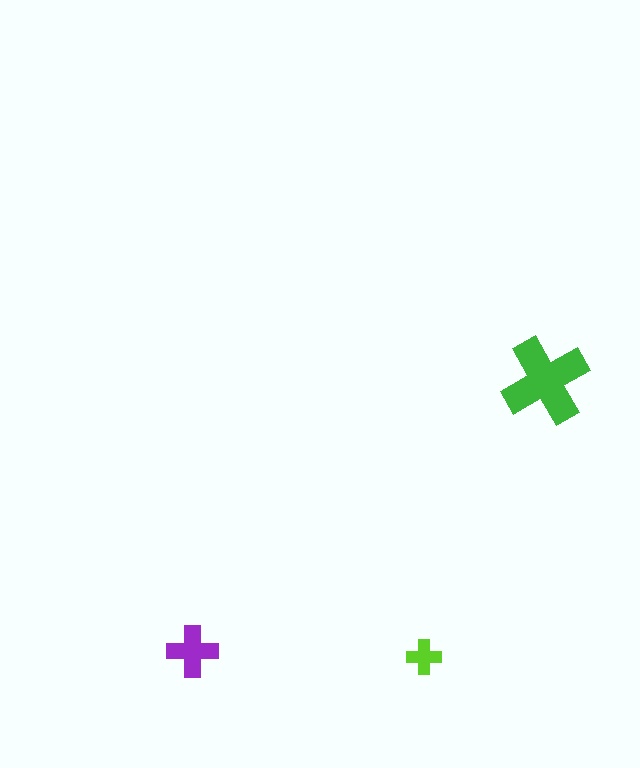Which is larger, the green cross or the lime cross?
The green one.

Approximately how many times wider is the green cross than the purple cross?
About 1.5 times wider.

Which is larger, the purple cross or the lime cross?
The purple one.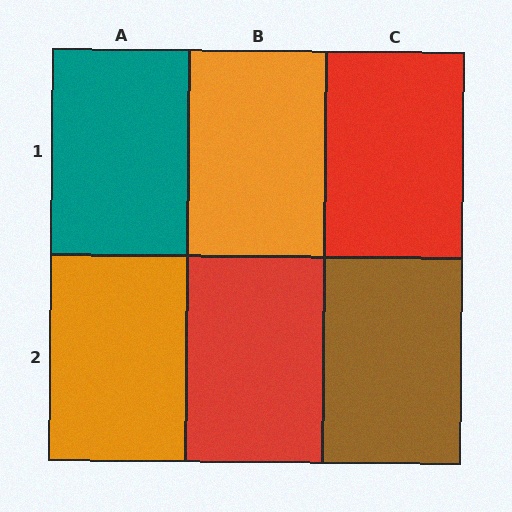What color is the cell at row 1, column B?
Orange.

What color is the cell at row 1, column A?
Teal.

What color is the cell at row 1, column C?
Red.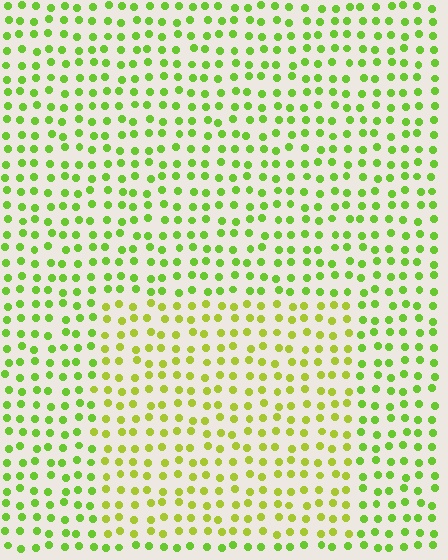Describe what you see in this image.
The image is filled with small lime elements in a uniform arrangement. A rectangle-shaped region is visible where the elements are tinted to a slightly different hue, forming a subtle color boundary.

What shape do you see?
I see a rectangle.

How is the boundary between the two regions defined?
The boundary is defined purely by a slight shift in hue (about 24 degrees). Spacing, size, and orientation are identical on both sides.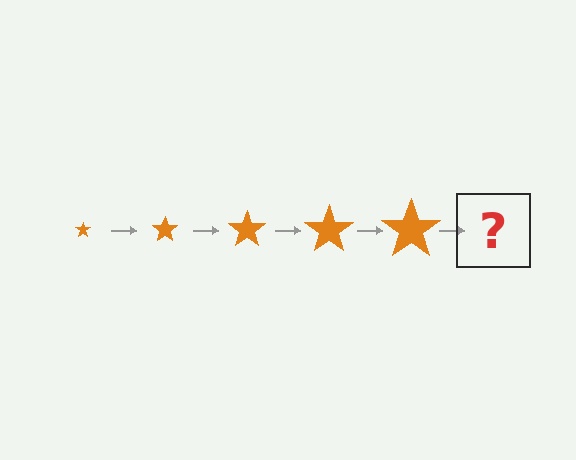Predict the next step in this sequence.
The next step is an orange star, larger than the previous one.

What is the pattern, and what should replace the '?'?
The pattern is that the star gets progressively larger each step. The '?' should be an orange star, larger than the previous one.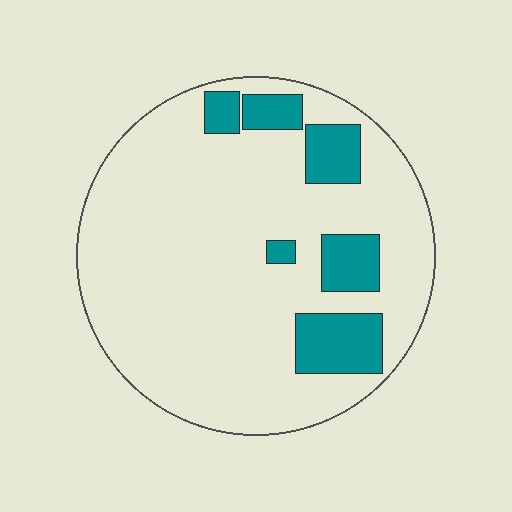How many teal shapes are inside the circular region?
6.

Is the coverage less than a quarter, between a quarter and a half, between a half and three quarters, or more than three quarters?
Less than a quarter.